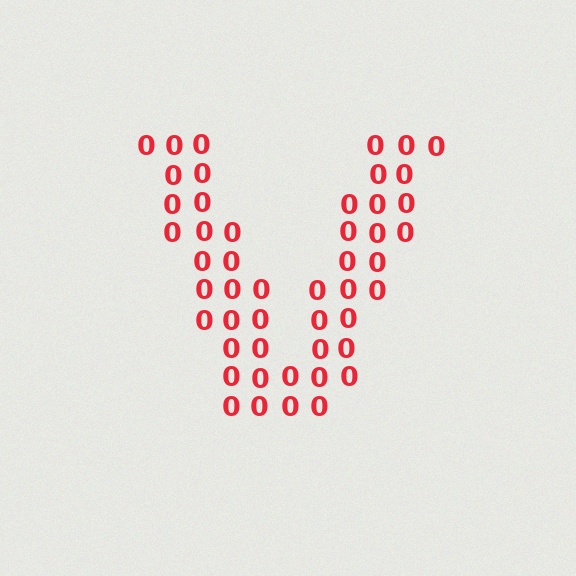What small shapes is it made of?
It is made of small digit 0's.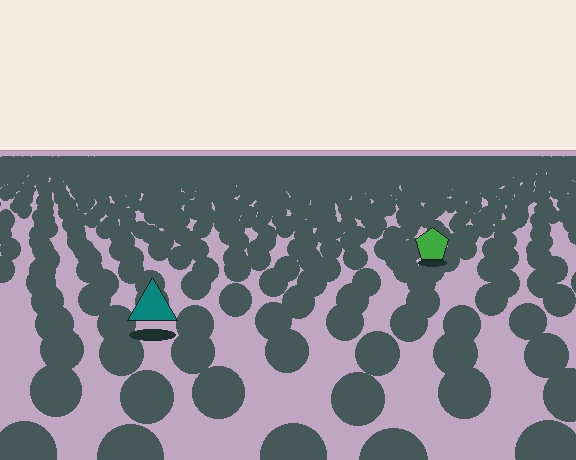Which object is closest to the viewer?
The teal triangle is closest. The texture marks near it are larger and more spread out.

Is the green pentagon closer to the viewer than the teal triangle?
No. The teal triangle is closer — you can tell from the texture gradient: the ground texture is coarser near it.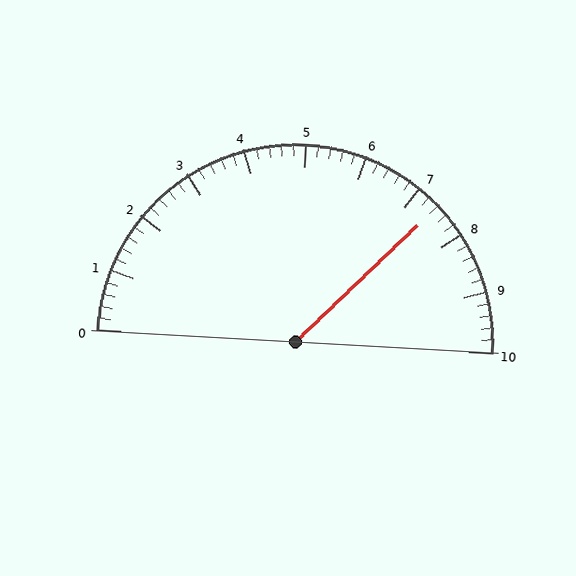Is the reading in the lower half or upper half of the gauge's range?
The reading is in the upper half of the range (0 to 10).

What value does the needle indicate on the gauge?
The needle indicates approximately 7.4.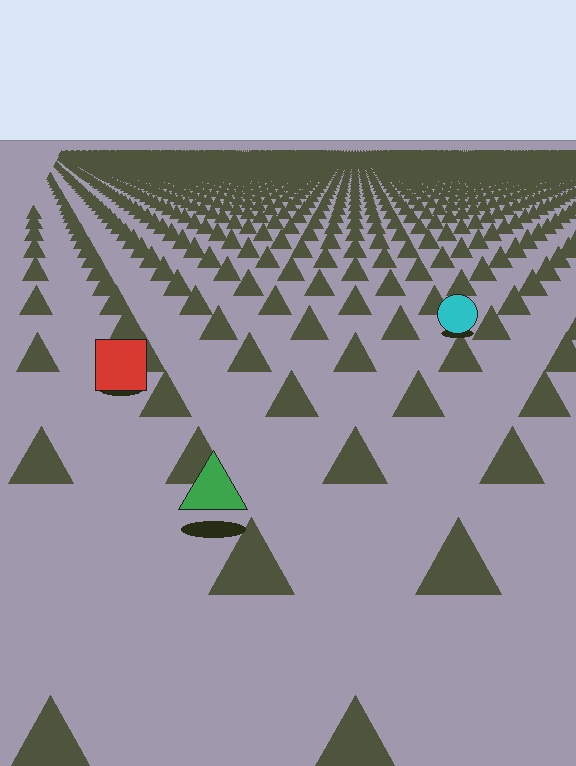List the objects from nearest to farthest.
From nearest to farthest: the green triangle, the red square, the cyan circle.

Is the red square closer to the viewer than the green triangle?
No. The green triangle is closer — you can tell from the texture gradient: the ground texture is coarser near it.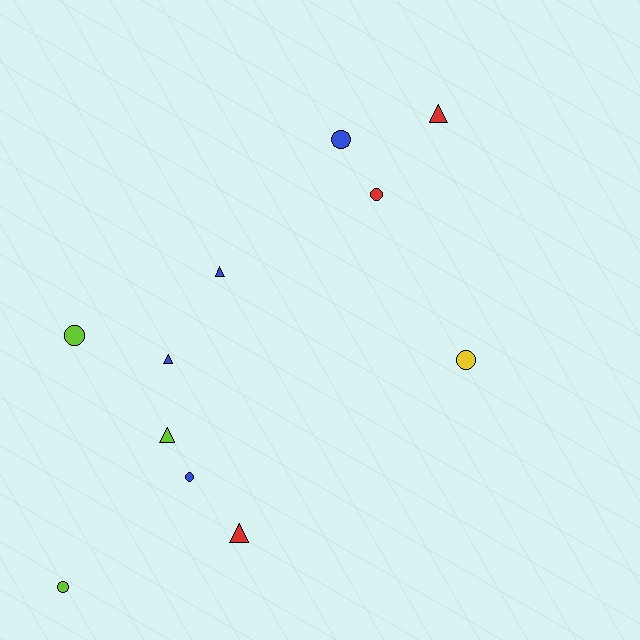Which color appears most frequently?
Blue, with 4 objects.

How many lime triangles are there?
There is 1 lime triangle.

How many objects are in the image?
There are 11 objects.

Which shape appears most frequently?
Circle, with 6 objects.